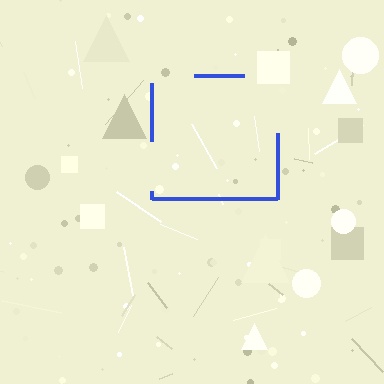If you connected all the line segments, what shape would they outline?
They would outline a square.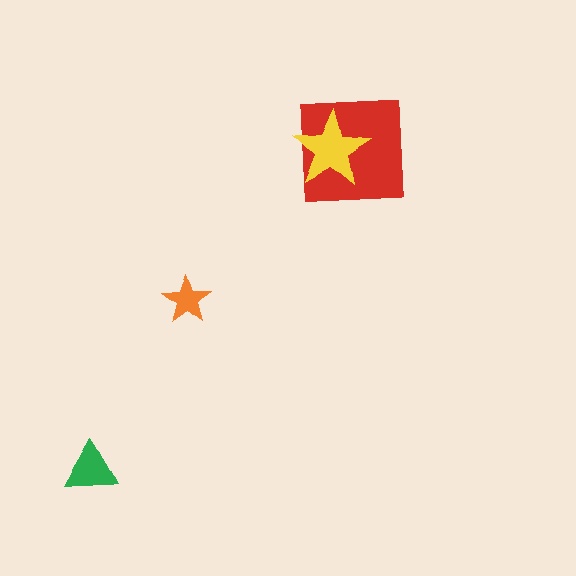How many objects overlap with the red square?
1 object overlaps with the red square.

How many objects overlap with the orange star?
0 objects overlap with the orange star.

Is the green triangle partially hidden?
No, no other shape covers it.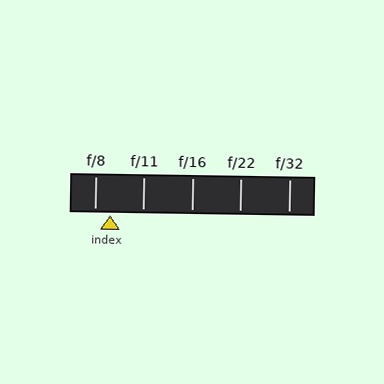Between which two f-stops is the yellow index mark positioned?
The index mark is between f/8 and f/11.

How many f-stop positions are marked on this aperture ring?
There are 5 f-stop positions marked.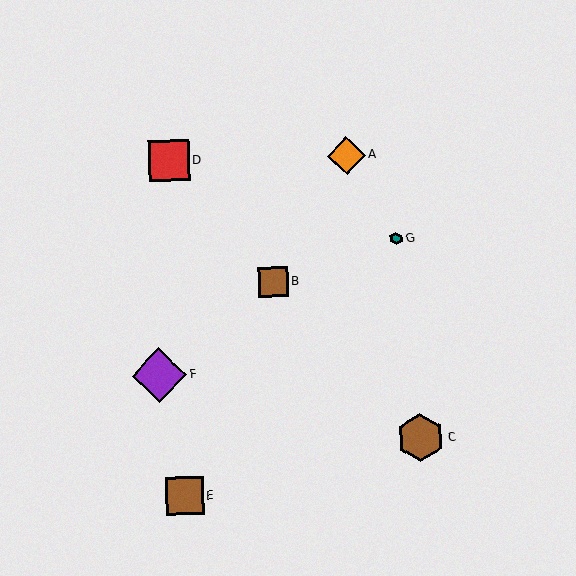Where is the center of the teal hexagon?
The center of the teal hexagon is at (396, 238).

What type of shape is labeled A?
Shape A is an orange diamond.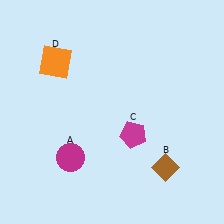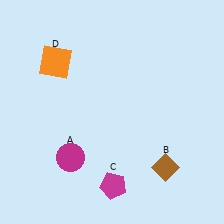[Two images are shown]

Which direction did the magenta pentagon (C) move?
The magenta pentagon (C) moved down.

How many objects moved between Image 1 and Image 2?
1 object moved between the two images.